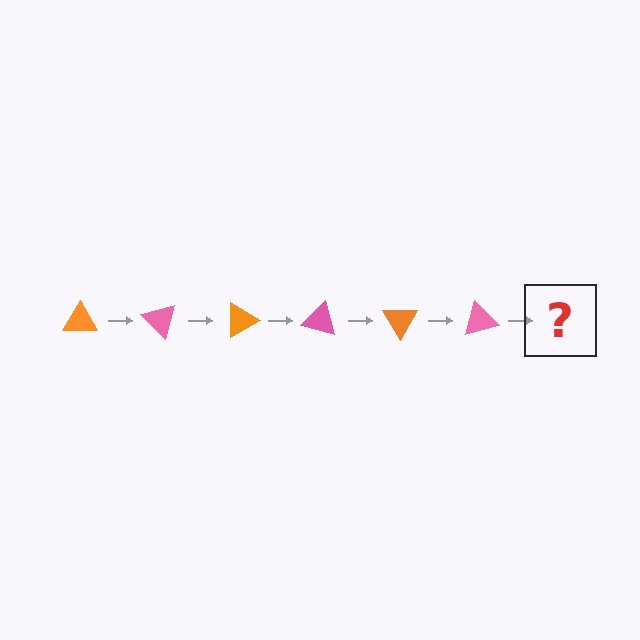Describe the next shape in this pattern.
It should be an orange triangle, rotated 270 degrees from the start.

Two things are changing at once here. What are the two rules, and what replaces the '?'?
The two rules are that it rotates 45 degrees each step and the color cycles through orange and pink. The '?' should be an orange triangle, rotated 270 degrees from the start.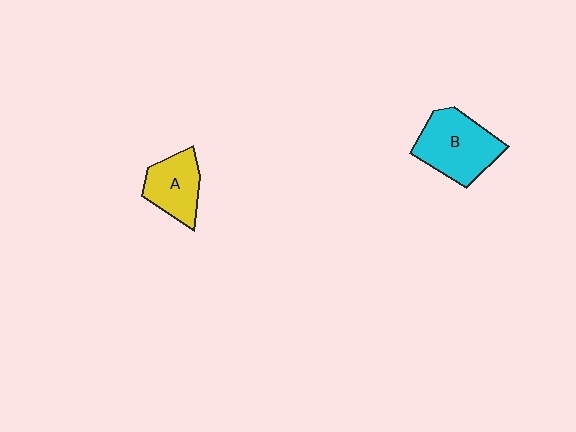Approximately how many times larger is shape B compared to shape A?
Approximately 1.4 times.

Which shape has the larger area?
Shape B (cyan).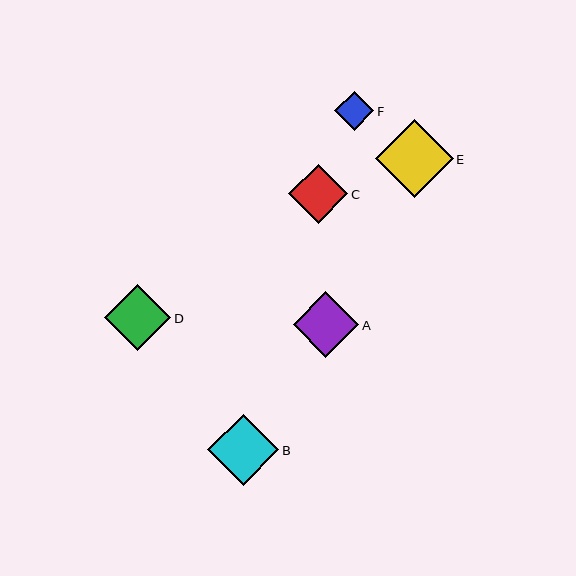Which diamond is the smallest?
Diamond F is the smallest with a size of approximately 39 pixels.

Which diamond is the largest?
Diamond E is the largest with a size of approximately 78 pixels.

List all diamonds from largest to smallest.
From largest to smallest: E, B, D, A, C, F.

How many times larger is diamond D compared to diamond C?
Diamond D is approximately 1.1 times the size of diamond C.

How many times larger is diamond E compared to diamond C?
Diamond E is approximately 1.3 times the size of diamond C.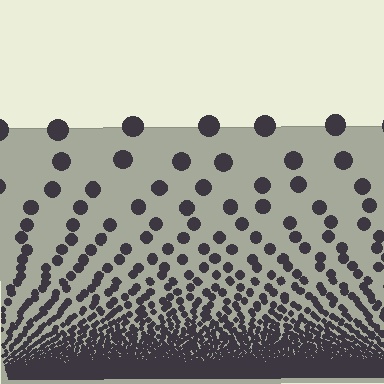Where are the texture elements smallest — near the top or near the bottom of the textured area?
Near the bottom.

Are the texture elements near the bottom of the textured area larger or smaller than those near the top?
Smaller. The gradient is inverted — elements near the bottom are smaller and denser.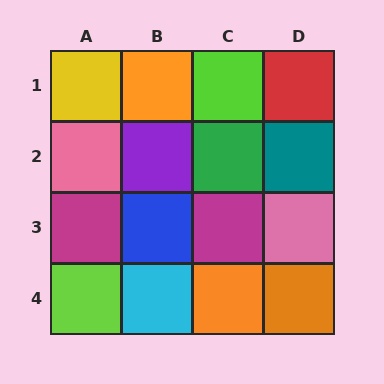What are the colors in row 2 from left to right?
Pink, purple, green, teal.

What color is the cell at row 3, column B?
Blue.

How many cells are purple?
1 cell is purple.